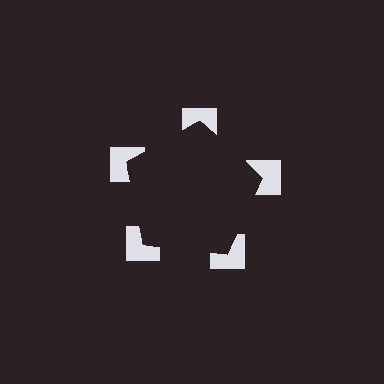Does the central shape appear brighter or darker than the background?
It typically appears slightly darker than the background, even though no actual brightness change is drawn.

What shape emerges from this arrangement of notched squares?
An illusory pentagon — its edges are inferred from the aligned wedge cuts in the notched squares, not physically drawn.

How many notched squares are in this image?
There are 5 — one at each vertex of the illusory pentagon.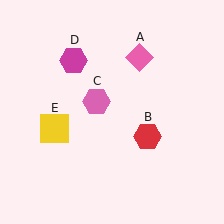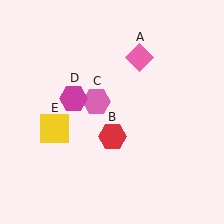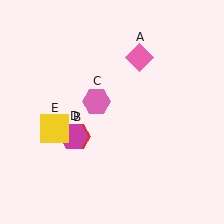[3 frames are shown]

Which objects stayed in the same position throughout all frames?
Pink diamond (object A) and pink hexagon (object C) and yellow square (object E) remained stationary.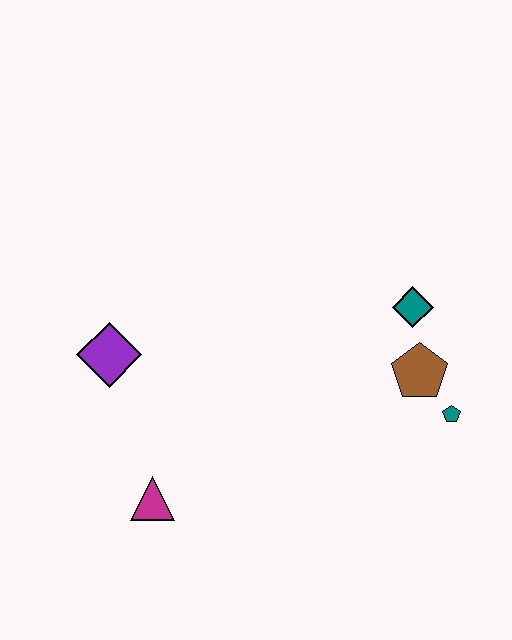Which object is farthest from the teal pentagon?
The purple diamond is farthest from the teal pentagon.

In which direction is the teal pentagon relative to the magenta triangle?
The teal pentagon is to the right of the magenta triangle.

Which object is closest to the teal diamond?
The brown pentagon is closest to the teal diamond.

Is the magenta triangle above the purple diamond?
No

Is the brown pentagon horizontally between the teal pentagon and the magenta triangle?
Yes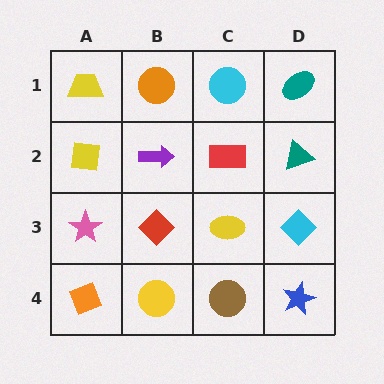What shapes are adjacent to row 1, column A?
A yellow square (row 2, column A), an orange circle (row 1, column B).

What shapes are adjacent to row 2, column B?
An orange circle (row 1, column B), a red diamond (row 3, column B), a yellow square (row 2, column A), a red rectangle (row 2, column C).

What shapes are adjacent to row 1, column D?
A teal triangle (row 2, column D), a cyan circle (row 1, column C).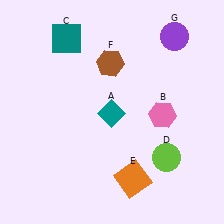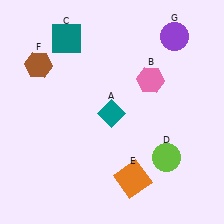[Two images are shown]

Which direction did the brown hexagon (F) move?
The brown hexagon (F) moved left.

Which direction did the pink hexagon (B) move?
The pink hexagon (B) moved up.